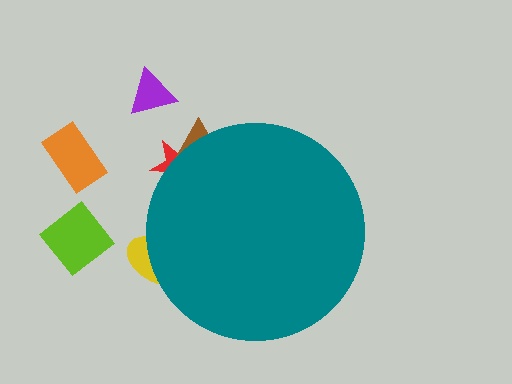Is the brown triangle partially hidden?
Yes, the brown triangle is partially hidden behind the teal circle.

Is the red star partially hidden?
Yes, the red star is partially hidden behind the teal circle.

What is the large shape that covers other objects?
A teal circle.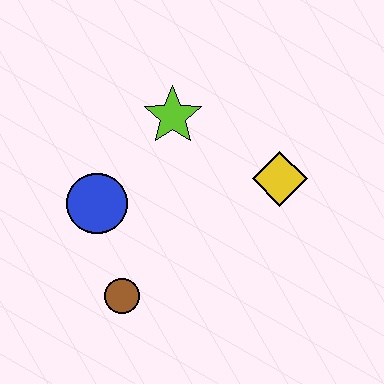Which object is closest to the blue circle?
The brown circle is closest to the blue circle.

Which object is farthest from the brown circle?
The yellow diamond is farthest from the brown circle.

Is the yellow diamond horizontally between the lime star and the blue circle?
No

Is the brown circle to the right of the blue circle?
Yes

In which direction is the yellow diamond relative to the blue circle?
The yellow diamond is to the right of the blue circle.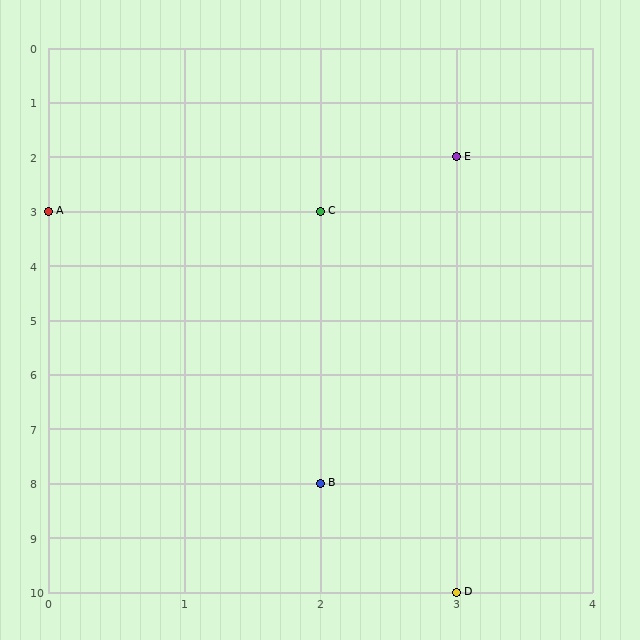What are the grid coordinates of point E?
Point E is at grid coordinates (3, 2).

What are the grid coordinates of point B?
Point B is at grid coordinates (2, 8).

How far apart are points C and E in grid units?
Points C and E are 1 column and 1 row apart (about 1.4 grid units diagonally).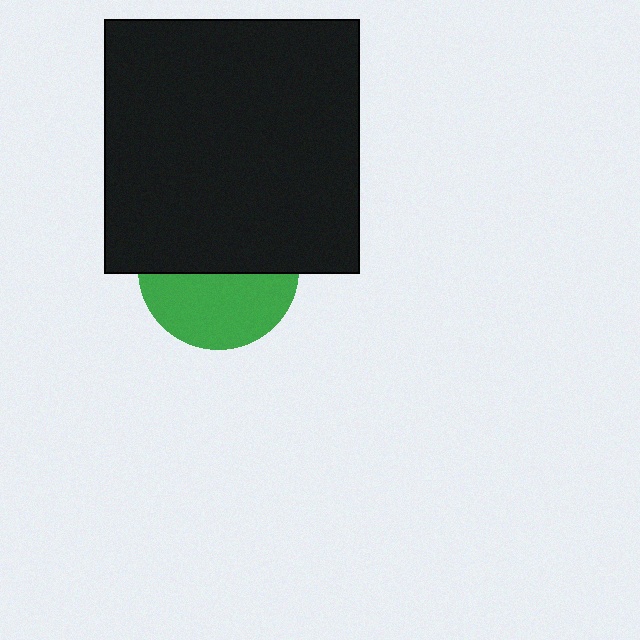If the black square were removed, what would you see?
You would see the complete green circle.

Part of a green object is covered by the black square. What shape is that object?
It is a circle.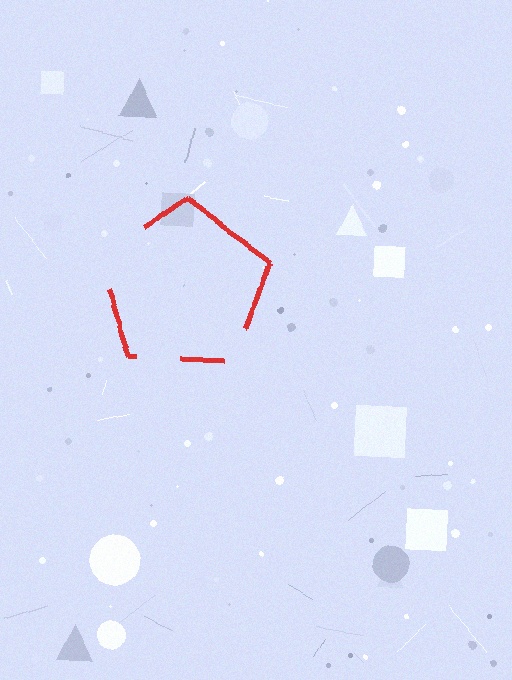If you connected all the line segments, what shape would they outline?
They would outline a pentagon.